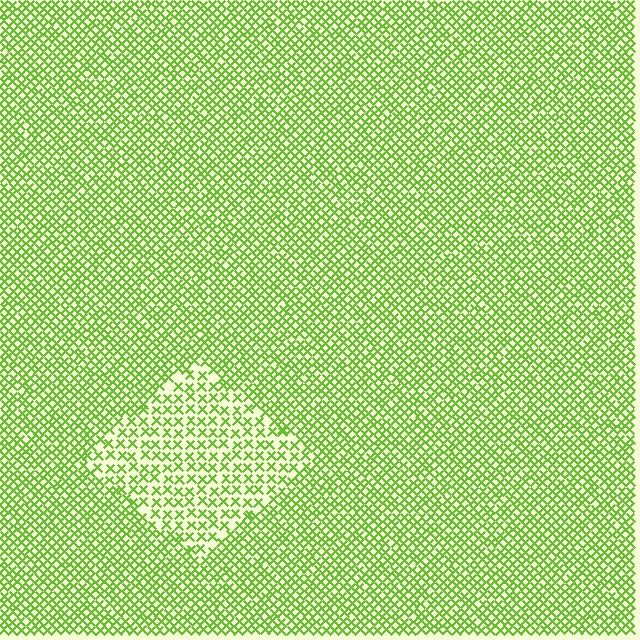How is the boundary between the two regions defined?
The boundary is defined by a change in element density (approximately 1.8x ratio). All elements are the same color, size, and shape.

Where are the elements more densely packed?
The elements are more densely packed outside the diamond boundary.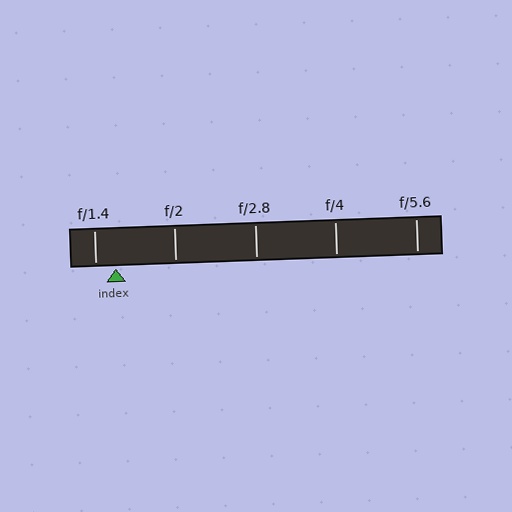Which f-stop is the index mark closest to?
The index mark is closest to f/1.4.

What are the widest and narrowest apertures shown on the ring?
The widest aperture shown is f/1.4 and the narrowest is f/5.6.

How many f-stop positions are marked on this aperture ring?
There are 5 f-stop positions marked.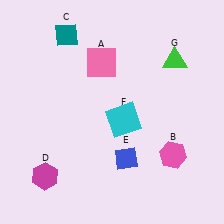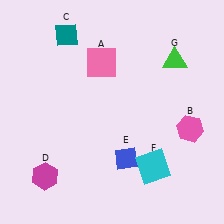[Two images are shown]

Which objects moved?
The objects that moved are: the pink hexagon (B), the cyan square (F).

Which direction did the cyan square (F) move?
The cyan square (F) moved down.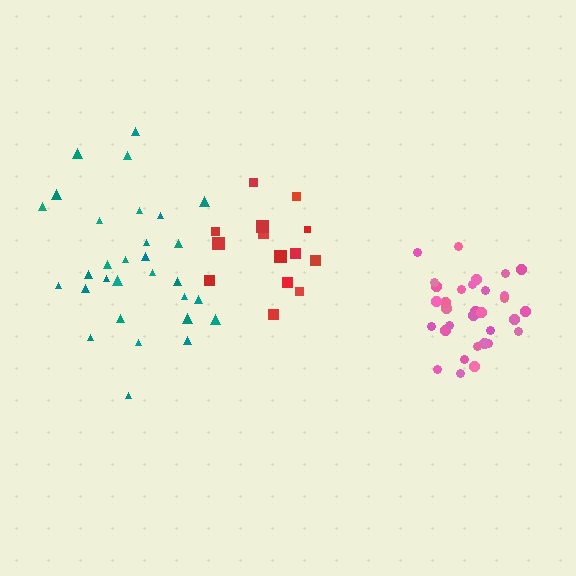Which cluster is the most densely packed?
Pink.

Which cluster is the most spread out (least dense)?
Red.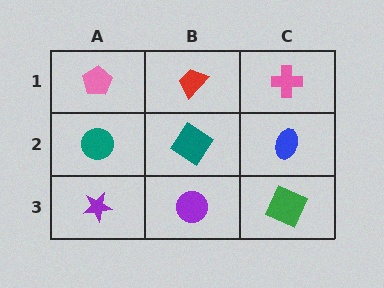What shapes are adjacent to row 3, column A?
A teal circle (row 2, column A), a purple circle (row 3, column B).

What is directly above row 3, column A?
A teal circle.